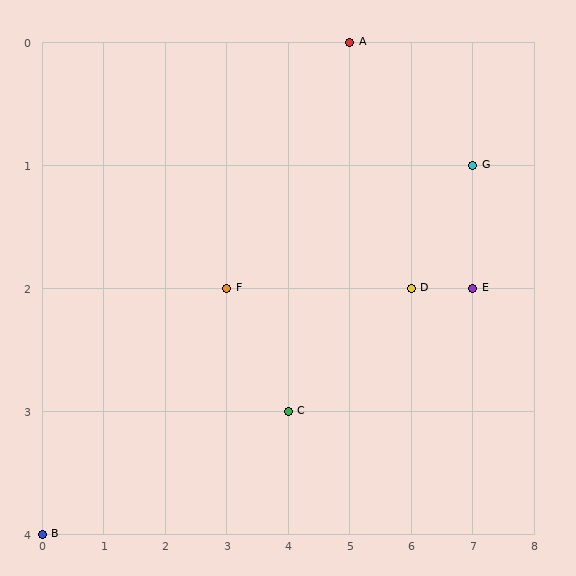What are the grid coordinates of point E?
Point E is at grid coordinates (7, 2).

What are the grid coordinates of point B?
Point B is at grid coordinates (0, 4).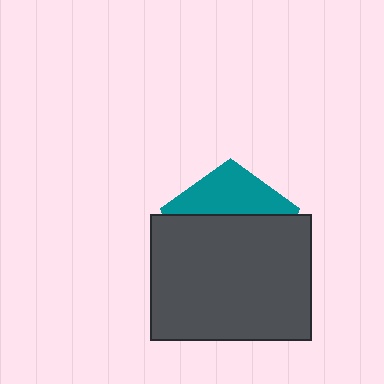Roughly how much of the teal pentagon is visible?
A small part of it is visible (roughly 33%).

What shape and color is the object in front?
The object in front is a dark gray rectangle.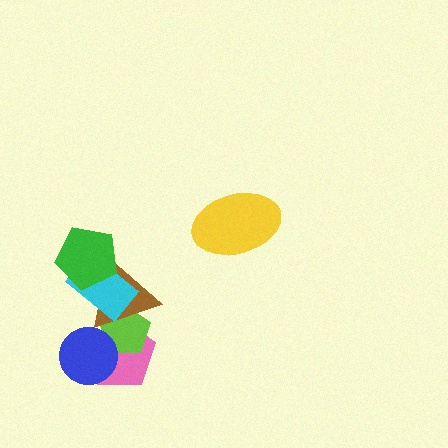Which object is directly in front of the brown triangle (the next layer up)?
The cyan rectangle is directly in front of the brown triangle.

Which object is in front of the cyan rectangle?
The green pentagon is in front of the cyan rectangle.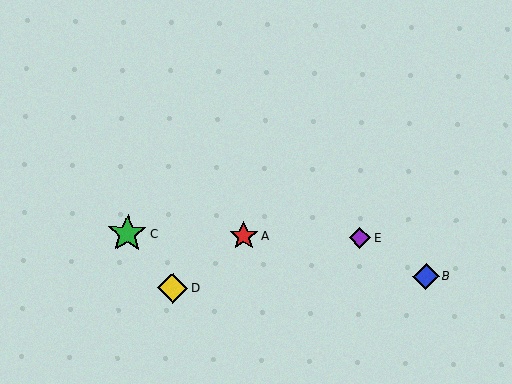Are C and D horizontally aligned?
No, C is at y≈234 and D is at y≈288.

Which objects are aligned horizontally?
Objects A, C, E are aligned horizontally.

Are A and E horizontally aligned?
Yes, both are at y≈236.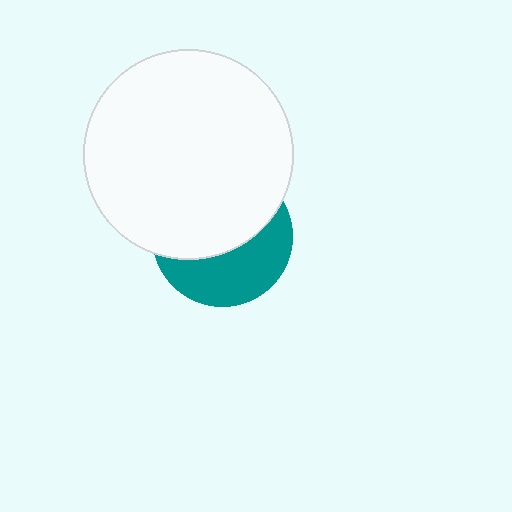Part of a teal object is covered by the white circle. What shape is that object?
It is a circle.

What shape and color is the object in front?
The object in front is a white circle.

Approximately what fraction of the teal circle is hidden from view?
Roughly 57% of the teal circle is hidden behind the white circle.